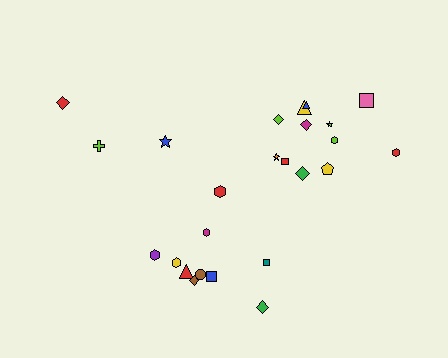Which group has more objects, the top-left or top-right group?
The top-right group.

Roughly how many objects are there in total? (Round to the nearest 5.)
Roughly 25 objects in total.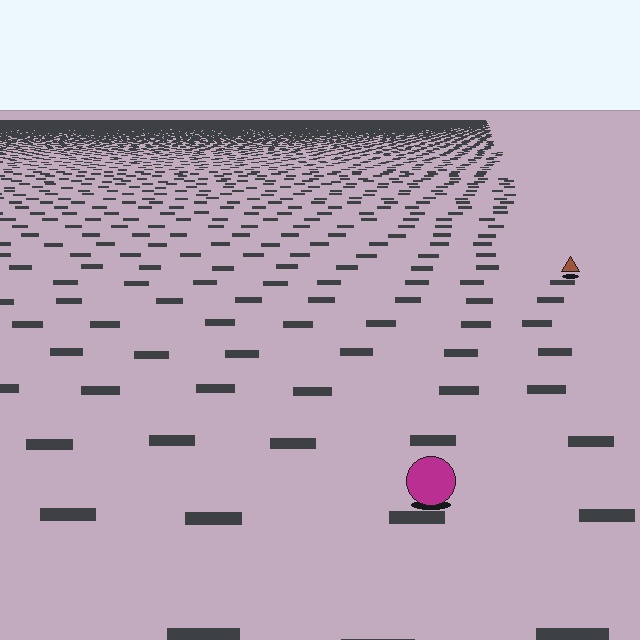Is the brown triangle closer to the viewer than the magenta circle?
No. The magenta circle is closer — you can tell from the texture gradient: the ground texture is coarser near it.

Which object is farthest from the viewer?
The brown triangle is farthest from the viewer. It appears smaller and the ground texture around it is denser.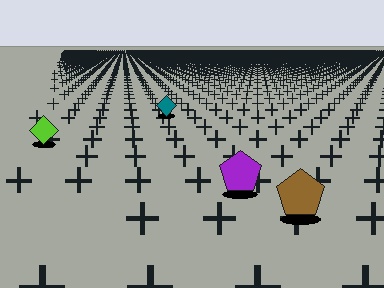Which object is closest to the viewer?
The brown pentagon is closest. The texture marks near it are larger and more spread out.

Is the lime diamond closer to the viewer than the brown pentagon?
No. The brown pentagon is closer — you can tell from the texture gradient: the ground texture is coarser near it.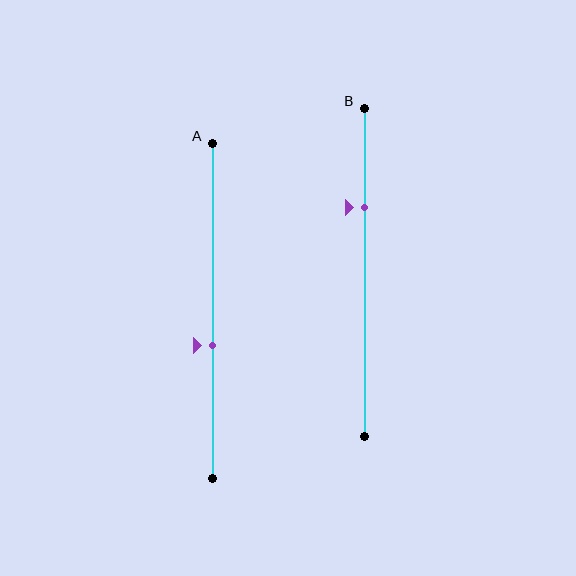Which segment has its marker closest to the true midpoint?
Segment A has its marker closest to the true midpoint.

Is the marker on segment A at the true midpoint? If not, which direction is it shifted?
No, the marker on segment A is shifted downward by about 10% of the segment length.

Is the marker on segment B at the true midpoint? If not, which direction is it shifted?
No, the marker on segment B is shifted upward by about 20% of the segment length.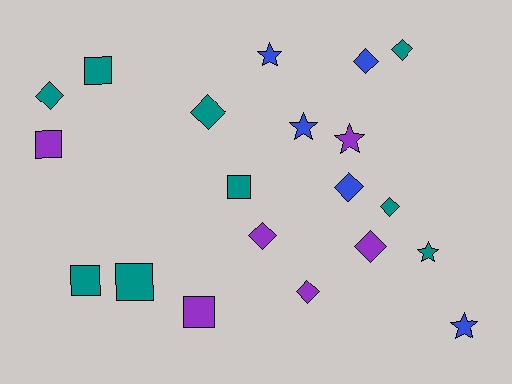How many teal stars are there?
There is 1 teal star.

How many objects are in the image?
There are 20 objects.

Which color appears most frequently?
Teal, with 9 objects.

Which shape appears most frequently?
Diamond, with 9 objects.